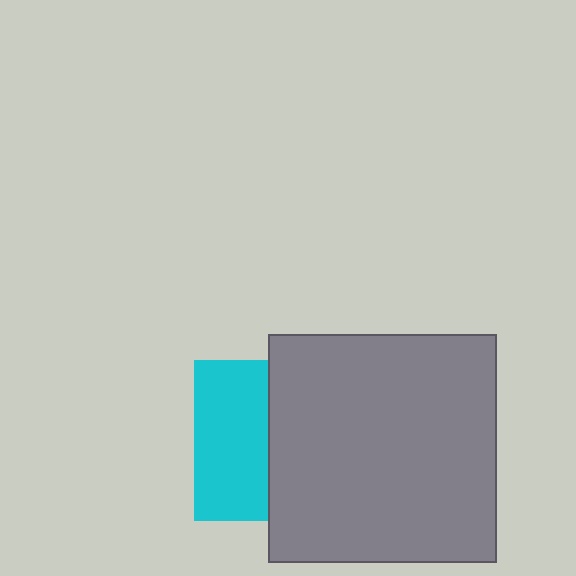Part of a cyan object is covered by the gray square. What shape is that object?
It is a square.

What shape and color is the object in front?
The object in front is a gray square.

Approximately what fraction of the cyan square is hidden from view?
Roughly 54% of the cyan square is hidden behind the gray square.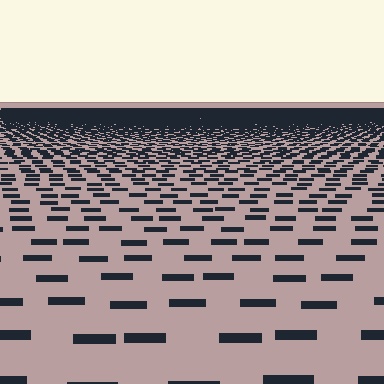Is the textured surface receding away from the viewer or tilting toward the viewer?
The surface is receding away from the viewer. Texture elements get smaller and denser toward the top.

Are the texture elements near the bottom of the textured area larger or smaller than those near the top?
Larger. Near the bottom, elements are closer to the viewer and appear at a bigger on-screen size.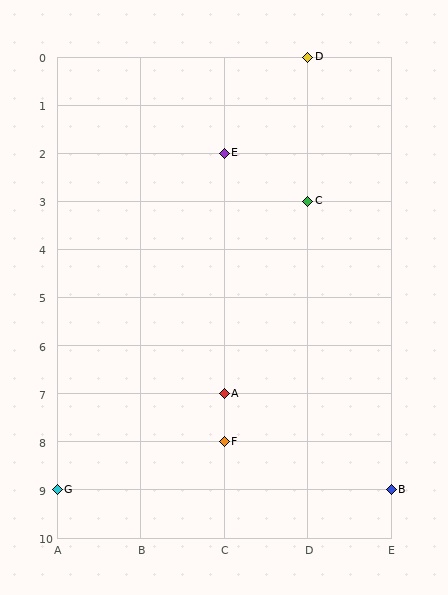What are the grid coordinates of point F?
Point F is at grid coordinates (C, 8).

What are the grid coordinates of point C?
Point C is at grid coordinates (D, 3).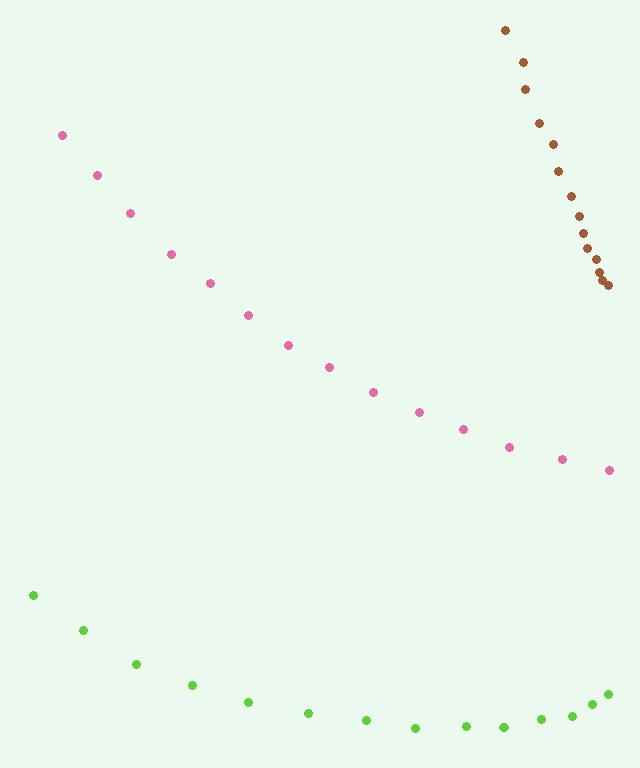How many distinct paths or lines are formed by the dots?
There are 3 distinct paths.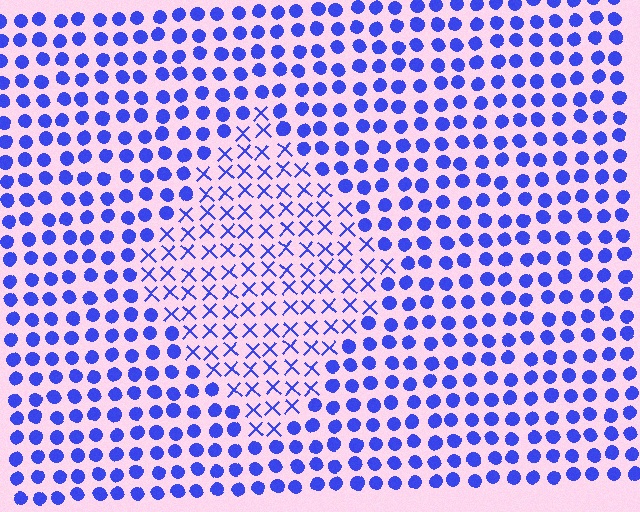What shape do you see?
I see a diamond.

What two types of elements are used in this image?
The image uses X marks inside the diamond region and circles outside it.